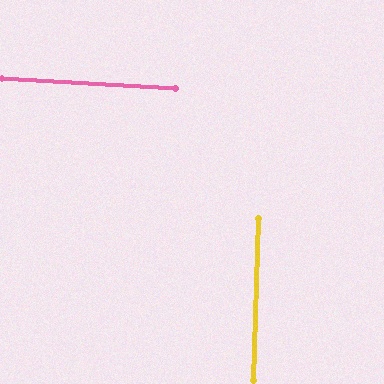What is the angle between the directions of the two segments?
Approximately 88 degrees.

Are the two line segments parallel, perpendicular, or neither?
Perpendicular — they meet at approximately 88°.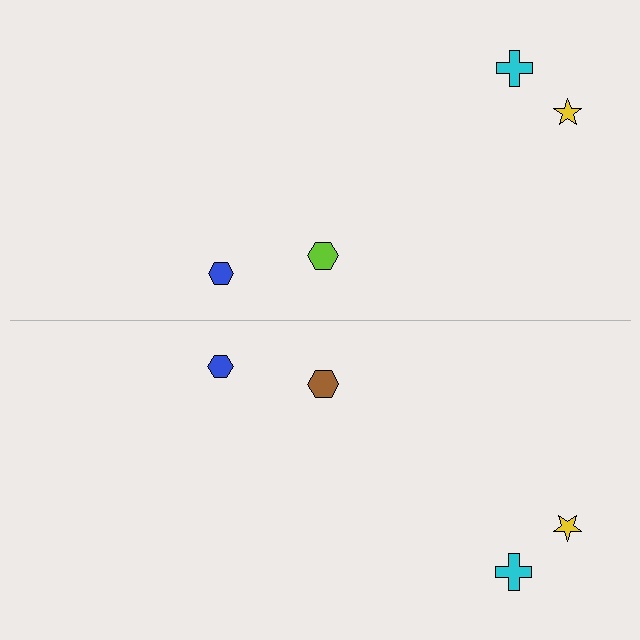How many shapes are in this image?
There are 8 shapes in this image.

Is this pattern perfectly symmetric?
No, the pattern is not perfectly symmetric. The brown hexagon on the bottom side breaks the symmetry — its mirror counterpart is lime.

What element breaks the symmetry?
The brown hexagon on the bottom side breaks the symmetry — its mirror counterpart is lime.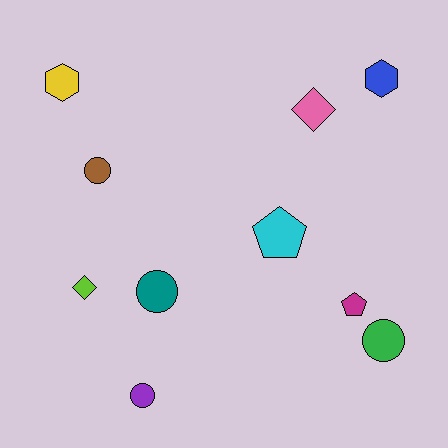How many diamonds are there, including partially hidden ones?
There are 2 diamonds.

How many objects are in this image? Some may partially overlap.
There are 10 objects.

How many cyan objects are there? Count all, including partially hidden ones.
There is 1 cyan object.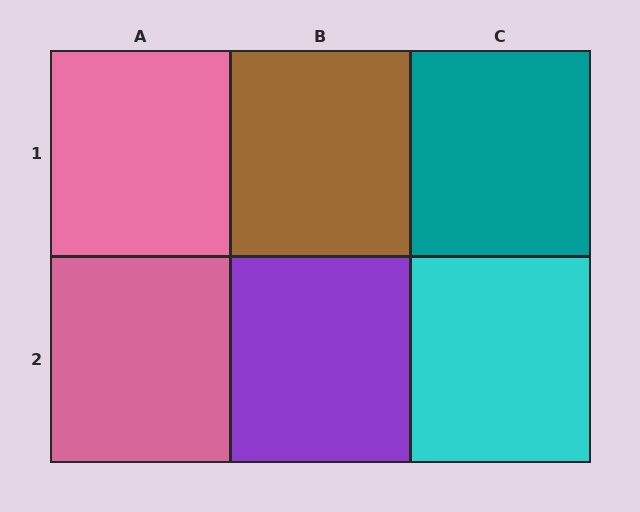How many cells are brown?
1 cell is brown.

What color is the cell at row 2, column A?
Pink.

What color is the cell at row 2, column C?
Cyan.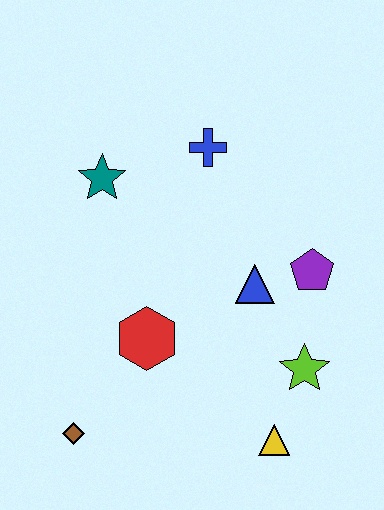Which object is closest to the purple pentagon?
The blue triangle is closest to the purple pentagon.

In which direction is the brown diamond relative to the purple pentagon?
The brown diamond is to the left of the purple pentagon.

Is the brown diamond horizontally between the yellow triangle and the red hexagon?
No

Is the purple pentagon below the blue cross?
Yes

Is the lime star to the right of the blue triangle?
Yes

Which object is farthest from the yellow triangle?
The teal star is farthest from the yellow triangle.